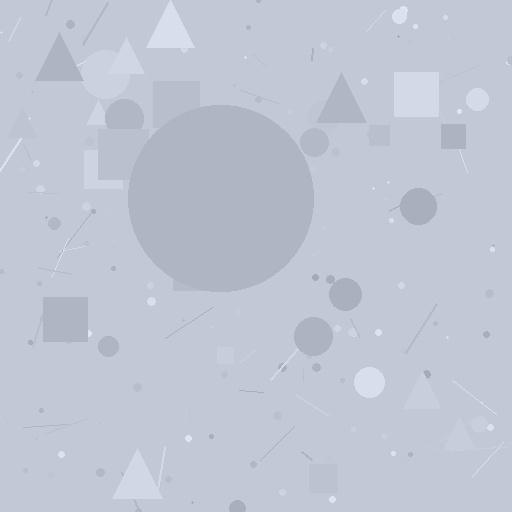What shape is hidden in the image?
A circle is hidden in the image.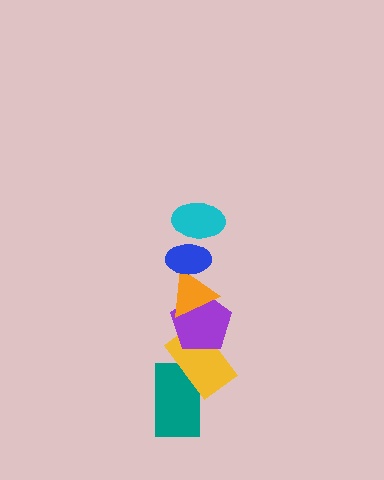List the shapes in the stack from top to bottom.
From top to bottom: the cyan ellipse, the blue ellipse, the orange triangle, the purple pentagon, the yellow rectangle, the teal rectangle.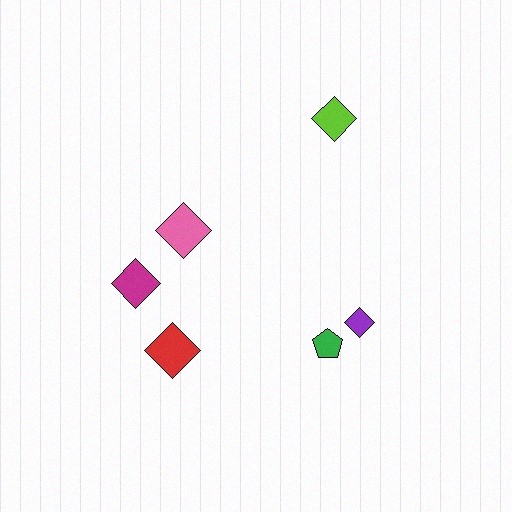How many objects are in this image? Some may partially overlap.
There are 6 objects.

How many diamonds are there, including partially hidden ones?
There are 5 diamonds.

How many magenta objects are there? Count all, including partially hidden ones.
There is 1 magenta object.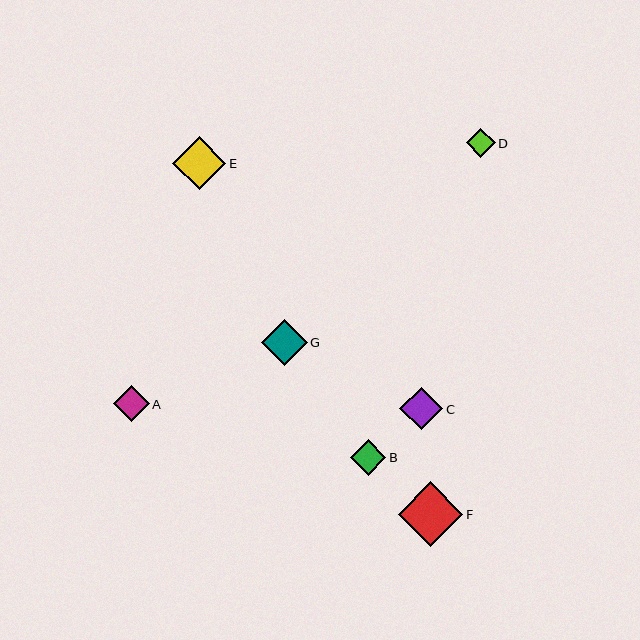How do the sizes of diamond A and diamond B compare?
Diamond A and diamond B are approximately the same size.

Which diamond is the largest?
Diamond F is the largest with a size of approximately 64 pixels.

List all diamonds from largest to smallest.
From largest to smallest: F, E, G, C, A, B, D.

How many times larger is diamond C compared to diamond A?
Diamond C is approximately 1.2 times the size of diamond A.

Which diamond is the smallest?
Diamond D is the smallest with a size of approximately 29 pixels.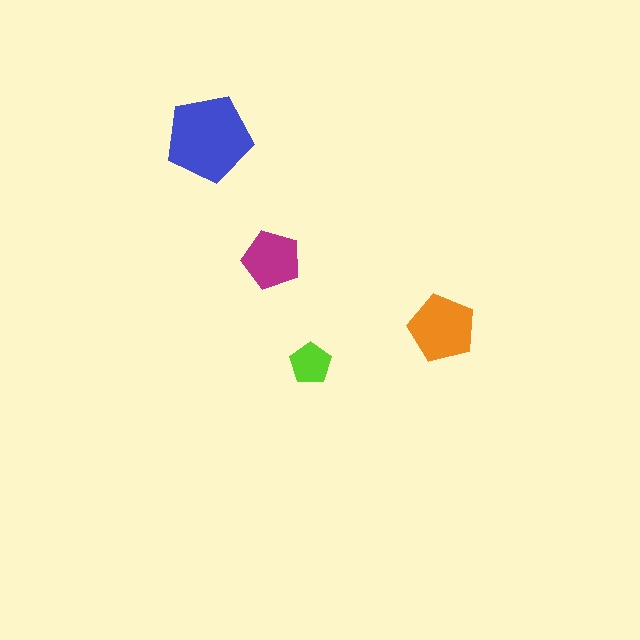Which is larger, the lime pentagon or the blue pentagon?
The blue one.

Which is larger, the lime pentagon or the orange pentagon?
The orange one.